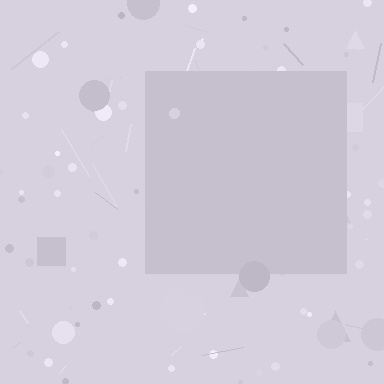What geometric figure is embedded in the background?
A square is embedded in the background.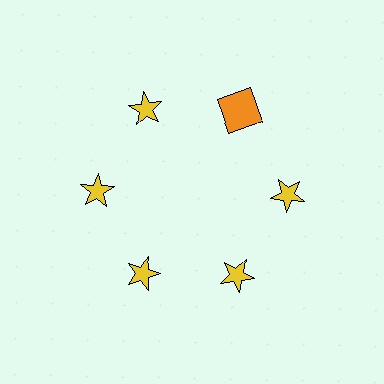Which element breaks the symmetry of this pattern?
The orange square at roughly the 1 o'clock position breaks the symmetry. All other shapes are yellow stars.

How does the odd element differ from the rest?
It differs in both color (orange instead of yellow) and shape (square instead of star).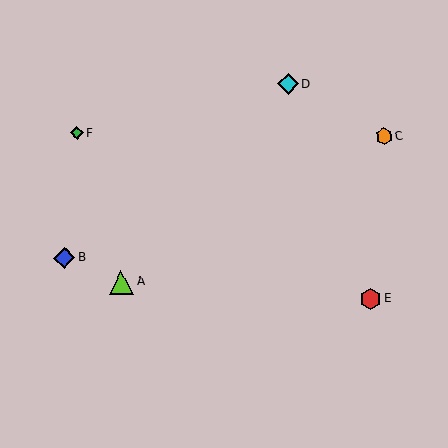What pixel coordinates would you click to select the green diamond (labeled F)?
Click at (77, 133) to select the green diamond F.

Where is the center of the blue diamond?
The center of the blue diamond is at (64, 258).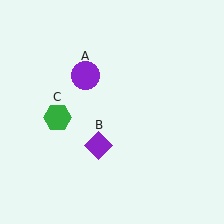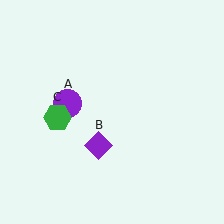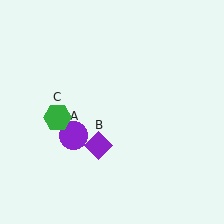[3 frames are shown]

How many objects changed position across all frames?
1 object changed position: purple circle (object A).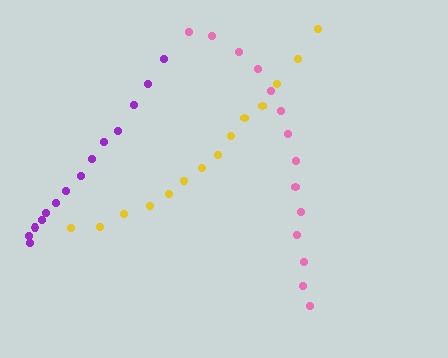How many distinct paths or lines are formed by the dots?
There are 3 distinct paths.